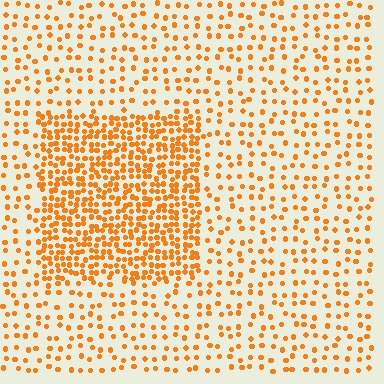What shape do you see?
I see a rectangle.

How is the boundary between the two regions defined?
The boundary is defined by a change in element density (approximately 2.5x ratio). All elements are the same color, size, and shape.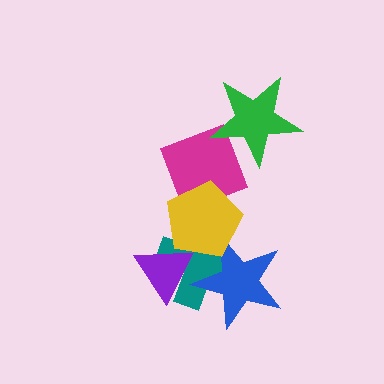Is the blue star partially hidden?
Yes, it is partially covered by another shape.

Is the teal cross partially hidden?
Yes, it is partially covered by another shape.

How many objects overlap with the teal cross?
3 objects overlap with the teal cross.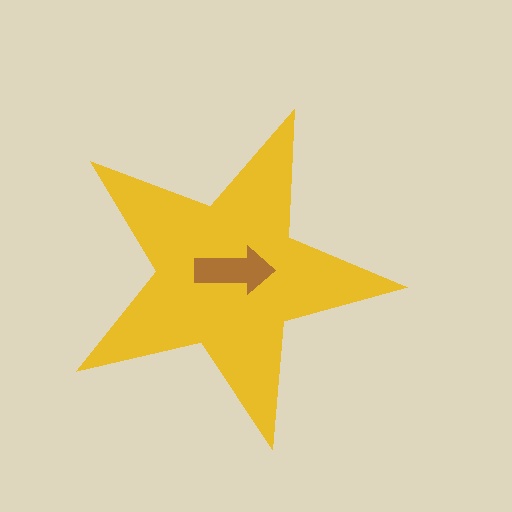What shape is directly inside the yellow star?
The brown arrow.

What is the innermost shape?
The brown arrow.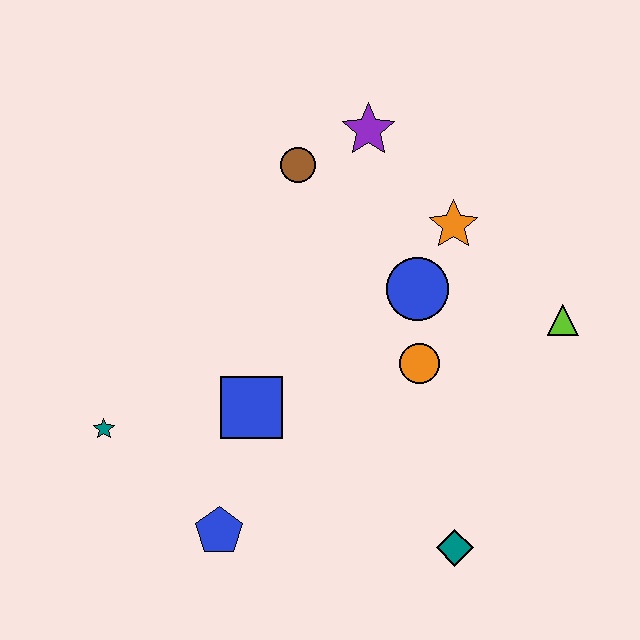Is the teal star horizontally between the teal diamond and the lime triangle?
No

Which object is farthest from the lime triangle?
The teal star is farthest from the lime triangle.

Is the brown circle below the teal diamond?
No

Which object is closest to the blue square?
The blue pentagon is closest to the blue square.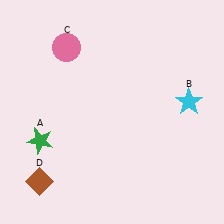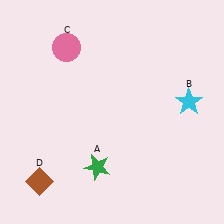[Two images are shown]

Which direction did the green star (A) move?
The green star (A) moved right.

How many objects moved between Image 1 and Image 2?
1 object moved between the two images.